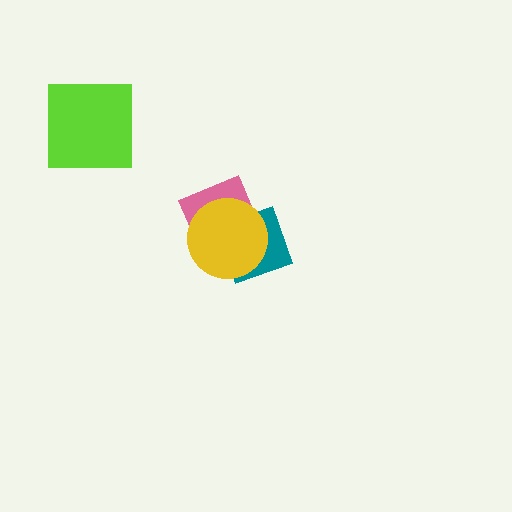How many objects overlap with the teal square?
2 objects overlap with the teal square.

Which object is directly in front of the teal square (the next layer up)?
The pink diamond is directly in front of the teal square.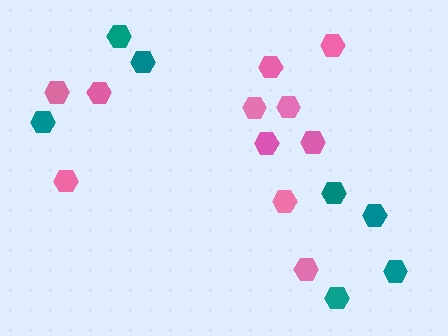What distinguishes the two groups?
There are 2 groups: one group of teal hexagons (7) and one group of pink hexagons (11).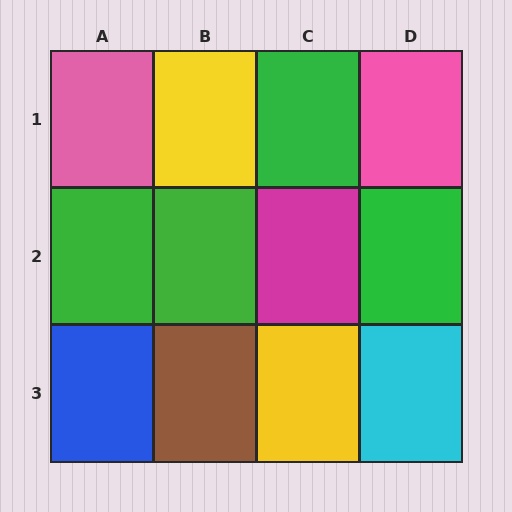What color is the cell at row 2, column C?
Magenta.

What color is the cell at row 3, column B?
Brown.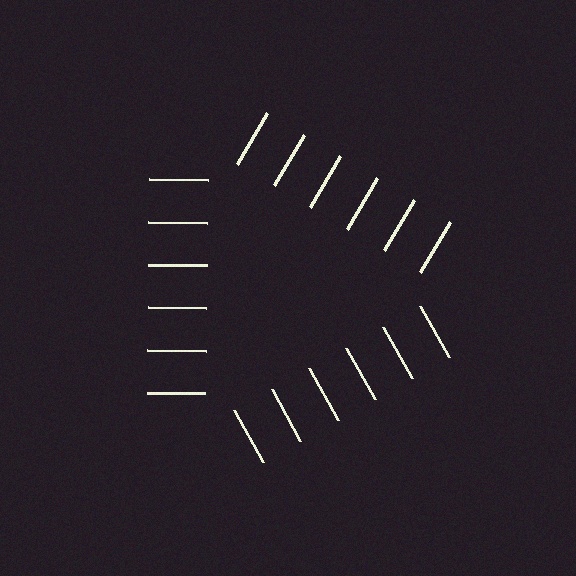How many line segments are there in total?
18 — 6 along each of the 3 edges.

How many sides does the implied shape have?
3 sides — the line-ends trace a triangle.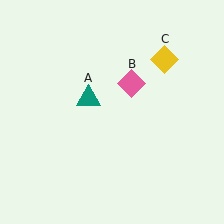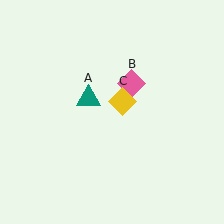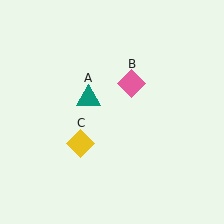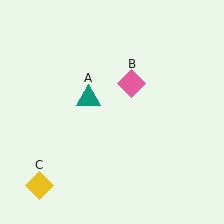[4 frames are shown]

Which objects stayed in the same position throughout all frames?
Teal triangle (object A) and pink diamond (object B) remained stationary.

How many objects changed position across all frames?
1 object changed position: yellow diamond (object C).